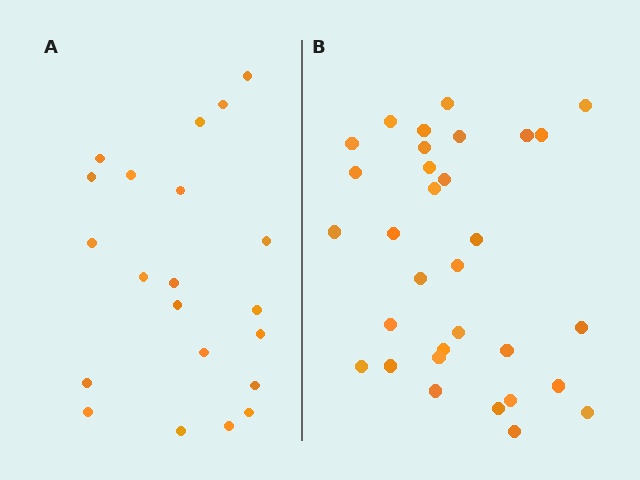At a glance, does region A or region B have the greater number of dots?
Region B (the right region) has more dots.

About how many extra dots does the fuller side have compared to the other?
Region B has roughly 12 or so more dots than region A.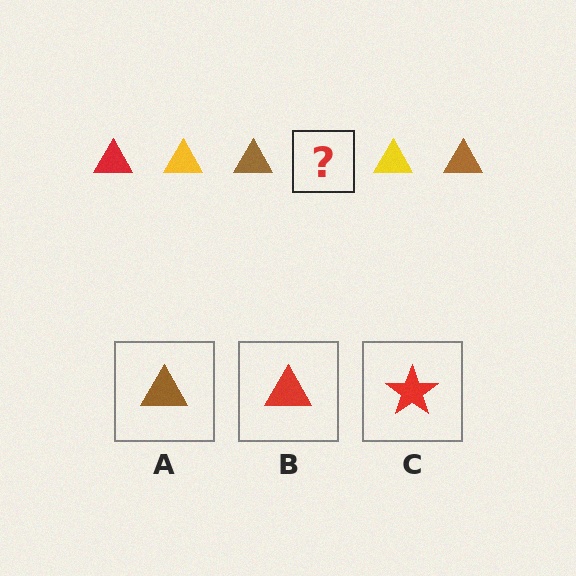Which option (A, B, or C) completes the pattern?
B.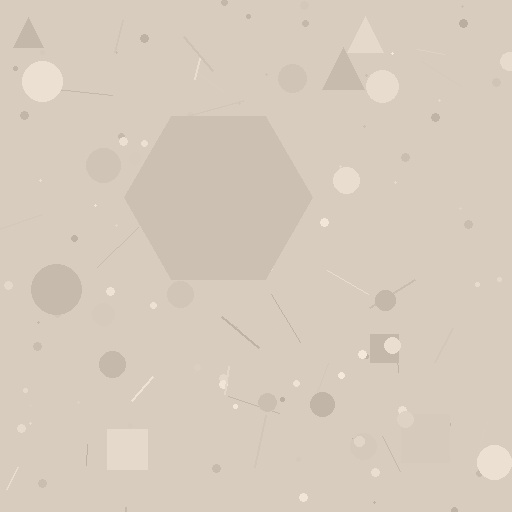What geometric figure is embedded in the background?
A hexagon is embedded in the background.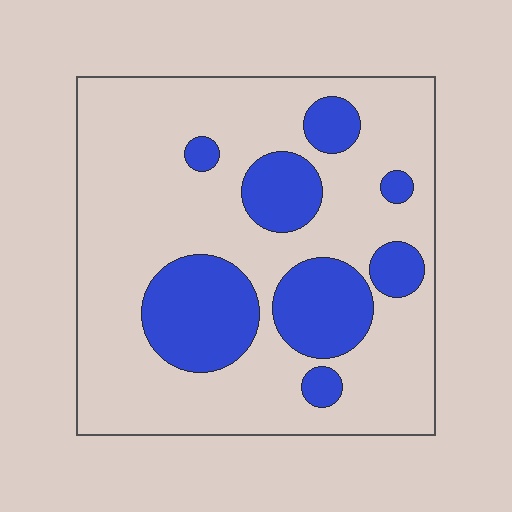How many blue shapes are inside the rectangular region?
8.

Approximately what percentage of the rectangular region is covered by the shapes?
Approximately 25%.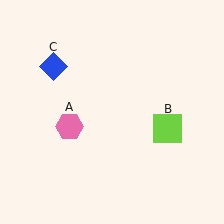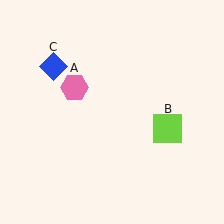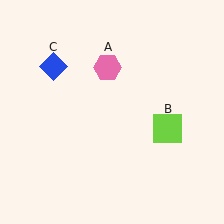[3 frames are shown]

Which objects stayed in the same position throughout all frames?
Lime square (object B) and blue diamond (object C) remained stationary.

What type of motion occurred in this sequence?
The pink hexagon (object A) rotated clockwise around the center of the scene.